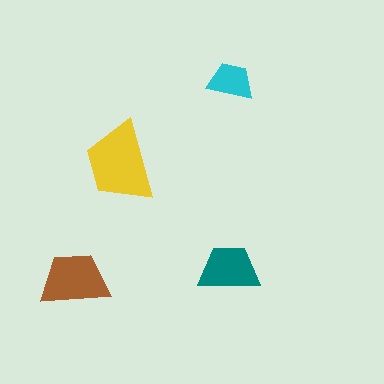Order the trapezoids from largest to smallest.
the yellow one, the brown one, the teal one, the cyan one.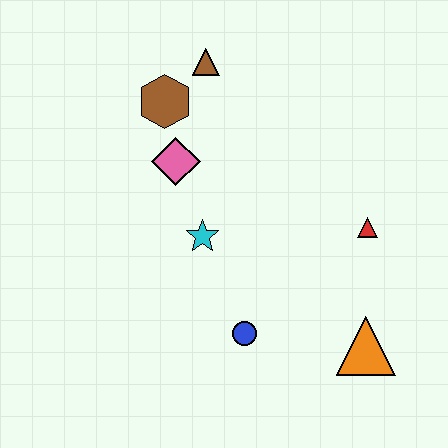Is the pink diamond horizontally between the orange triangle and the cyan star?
No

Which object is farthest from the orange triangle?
The brown triangle is farthest from the orange triangle.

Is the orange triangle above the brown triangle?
No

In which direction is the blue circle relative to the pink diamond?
The blue circle is below the pink diamond.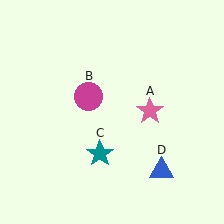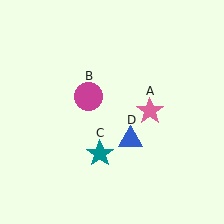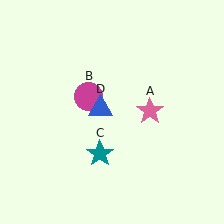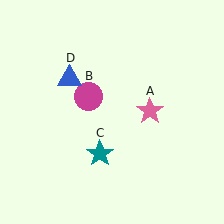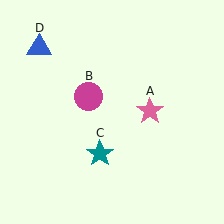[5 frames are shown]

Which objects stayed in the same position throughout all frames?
Pink star (object A) and magenta circle (object B) and teal star (object C) remained stationary.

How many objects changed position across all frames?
1 object changed position: blue triangle (object D).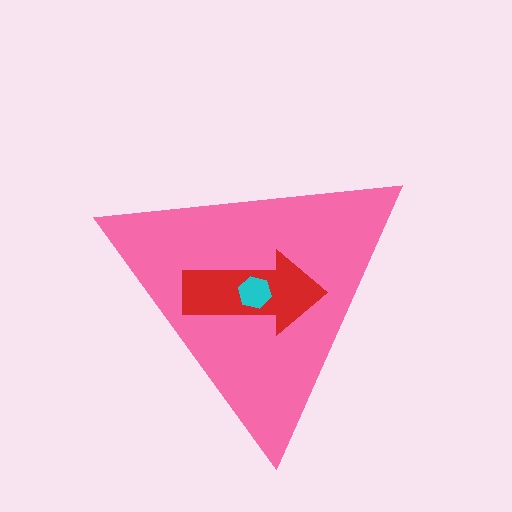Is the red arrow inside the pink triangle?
Yes.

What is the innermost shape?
The cyan hexagon.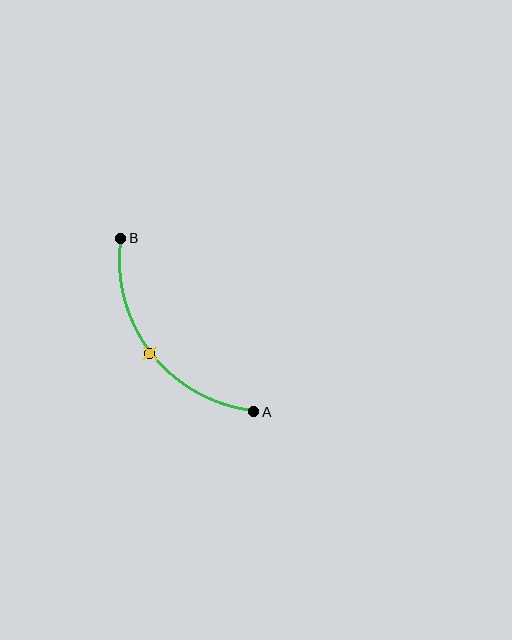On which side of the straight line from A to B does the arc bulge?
The arc bulges below and to the left of the straight line connecting A and B.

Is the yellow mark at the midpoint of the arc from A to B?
Yes. The yellow mark lies on the arc at equal arc-length from both A and B — it is the arc midpoint.